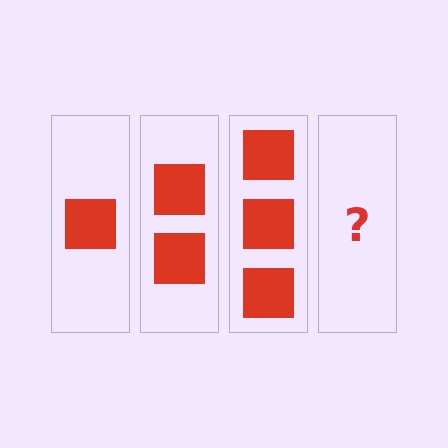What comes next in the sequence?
The next element should be 4 squares.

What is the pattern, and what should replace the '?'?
The pattern is that each step adds one more square. The '?' should be 4 squares.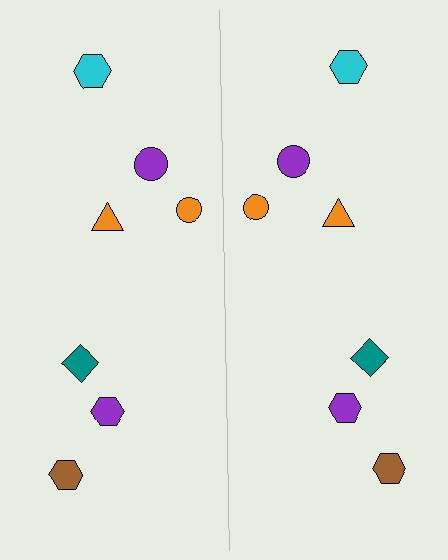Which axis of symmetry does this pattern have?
The pattern has a vertical axis of symmetry running through the center of the image.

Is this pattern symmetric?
Yes, this pattern has bilateral (reflection) symmetry.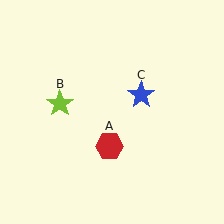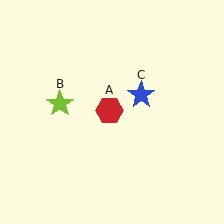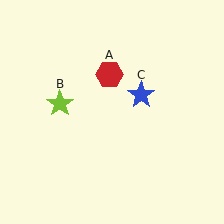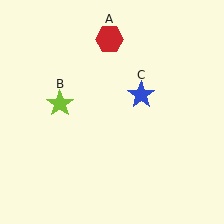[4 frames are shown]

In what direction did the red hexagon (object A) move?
The red hexagon (object A) moved up.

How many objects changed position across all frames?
1 object changed position: red hexagon (object A).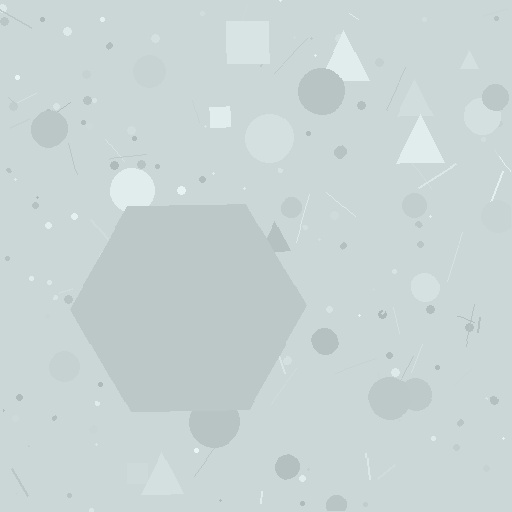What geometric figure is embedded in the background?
A hexagon is embedded in the background.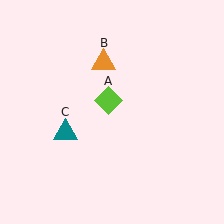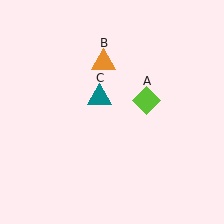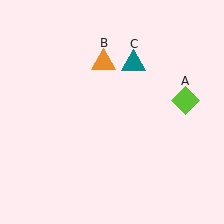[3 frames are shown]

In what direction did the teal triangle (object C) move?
The teal triangle (object C) moved up and to the right.